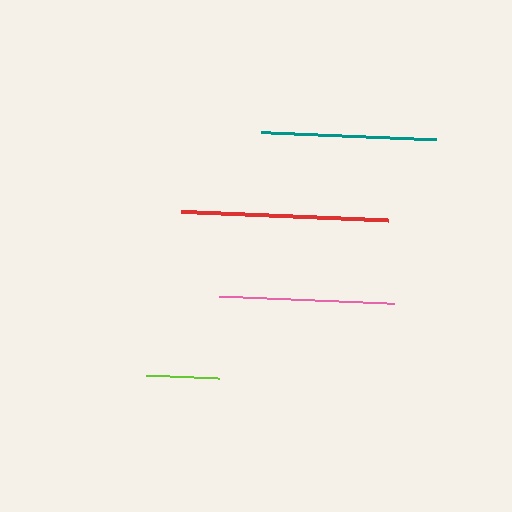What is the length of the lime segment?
The lime segment is approximately 73 pixels long.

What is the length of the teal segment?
The teal segment is approximately 175 pixels long.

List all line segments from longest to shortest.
From longest to shortest: red, pink, teal, lime.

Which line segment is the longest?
The red line is the longest at approximately 207 pixels.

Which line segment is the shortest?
The lime line is the shortest at approximately 73 pixels.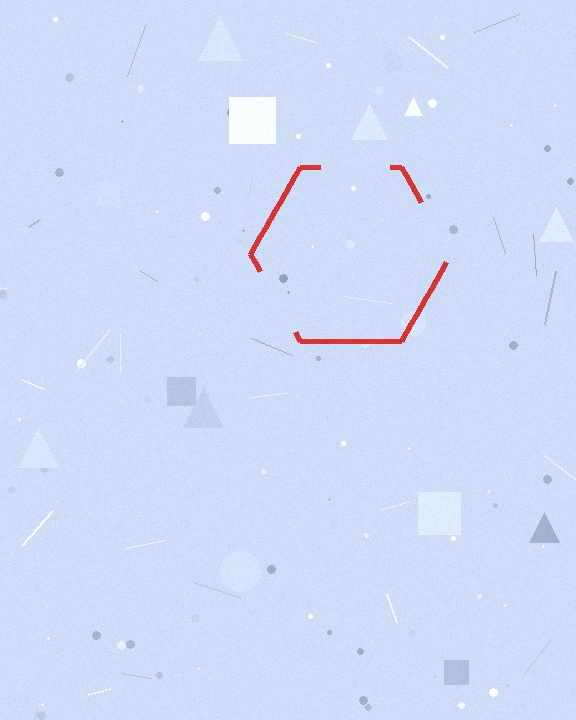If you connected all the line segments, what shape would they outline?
They would outline a hexagon.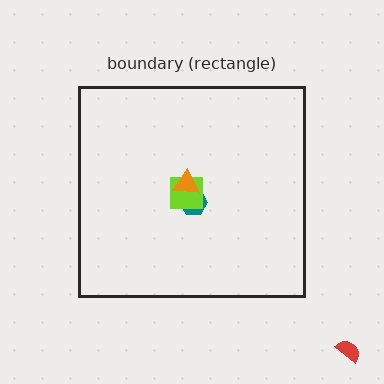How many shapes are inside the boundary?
3 inside, 1 outside.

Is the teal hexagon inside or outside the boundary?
Inside.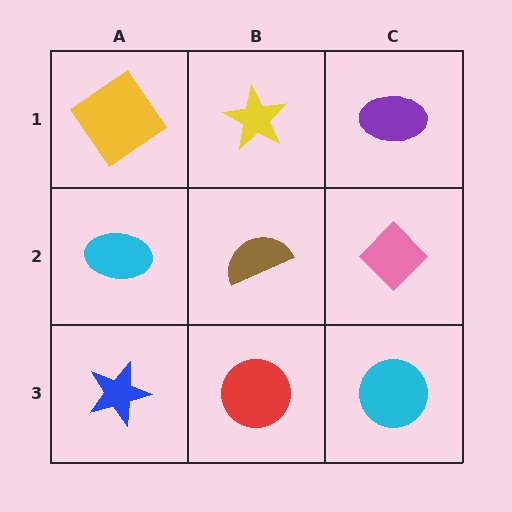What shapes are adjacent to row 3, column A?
A cyan ellipse (row 2, column A), a red circle (row 3, column B).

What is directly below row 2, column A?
A blue star.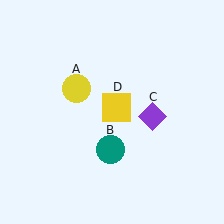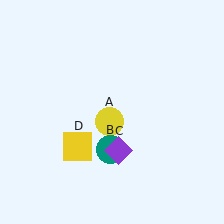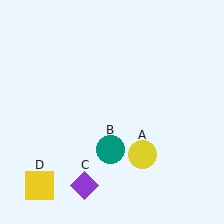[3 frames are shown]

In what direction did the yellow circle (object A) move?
The yellow circle (object A) moved down and to the right.